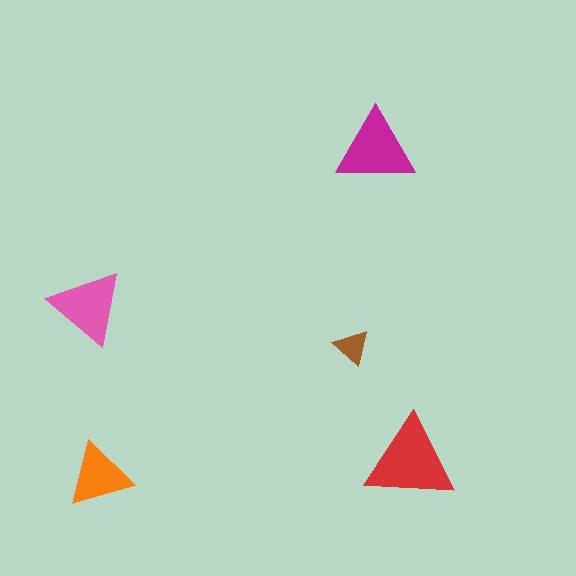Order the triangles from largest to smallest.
the red one, the magenta one, the pink one, the orange one, the brown one.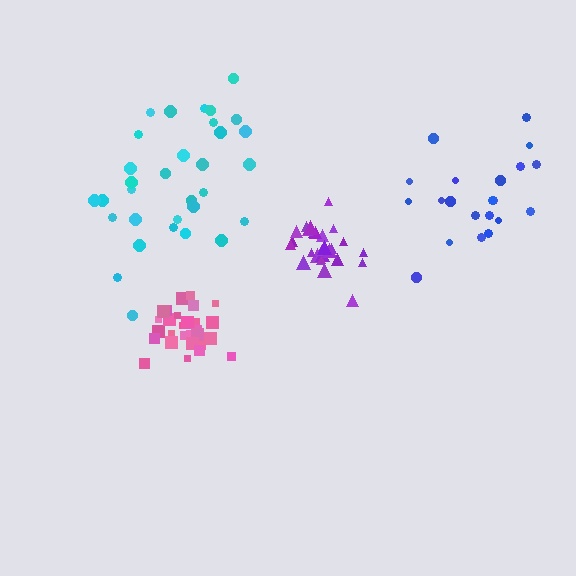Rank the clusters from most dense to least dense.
purple, pink, cyan, blue.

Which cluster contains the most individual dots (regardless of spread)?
Cyan (32).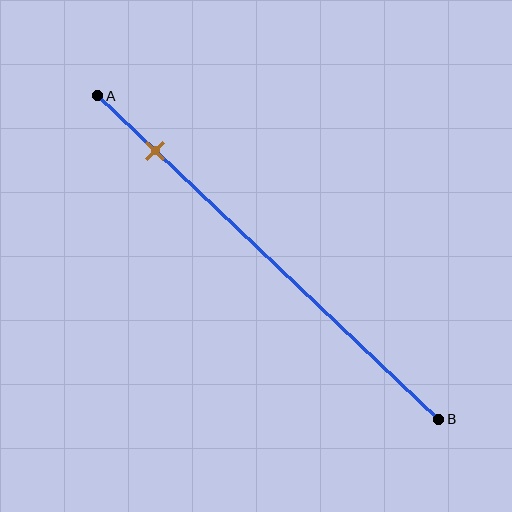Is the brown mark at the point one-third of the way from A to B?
No, the mark is at about 15% from A, not at the 33% one-third point.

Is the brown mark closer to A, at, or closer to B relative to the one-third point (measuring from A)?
The brown mark is closer to point A than the one-third point of segment AB.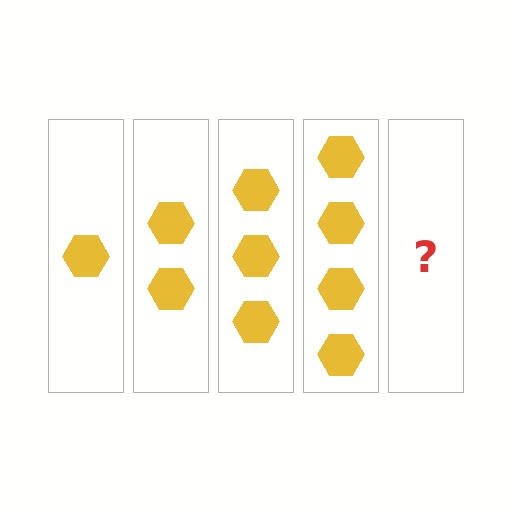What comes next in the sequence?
The next element should be 5 hexagons.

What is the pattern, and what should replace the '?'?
The pattern is that each step adds one more hexagon. The '?' should be 5 hexagons.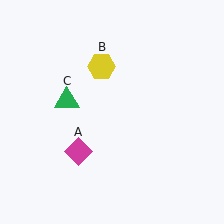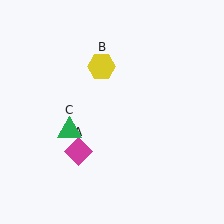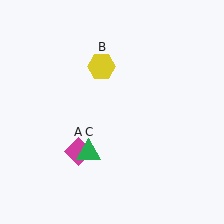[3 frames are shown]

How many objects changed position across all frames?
1 object changed position: green triangle (object C).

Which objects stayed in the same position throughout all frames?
Magenta diamond (object A) and yellow hexagon (object B) remained stationary.